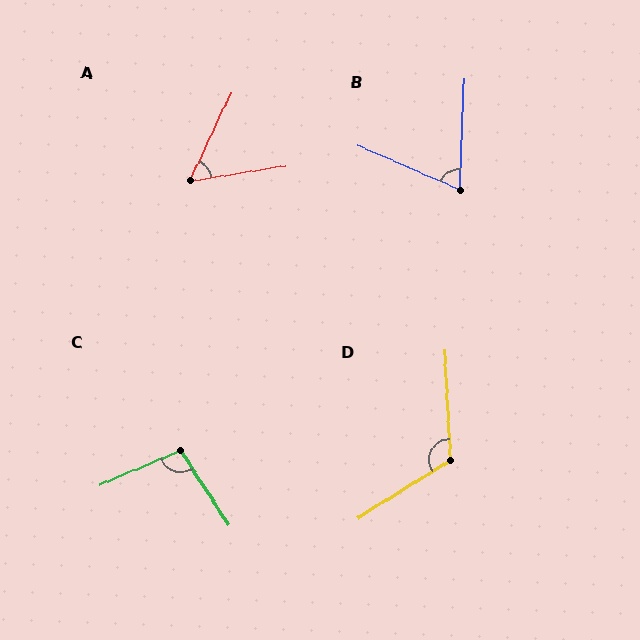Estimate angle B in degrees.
Approximately 69 degrees.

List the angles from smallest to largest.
A (56°), B (69°), C (100°), D (119°).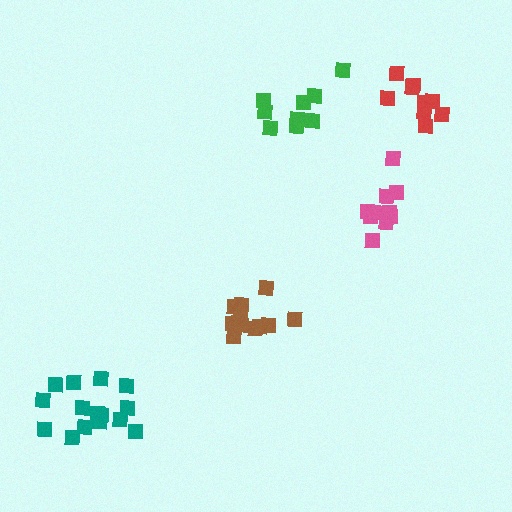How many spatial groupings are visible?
There are 5 spatial groupings.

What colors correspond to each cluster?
The clusters are colored: red, pink, teal, green, brown.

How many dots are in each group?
Group 1: 9 dots, Group 2: 11 dots, Group 3: 15 dots, Group 4: 9 dots, Group 5: 13 dots (57 total).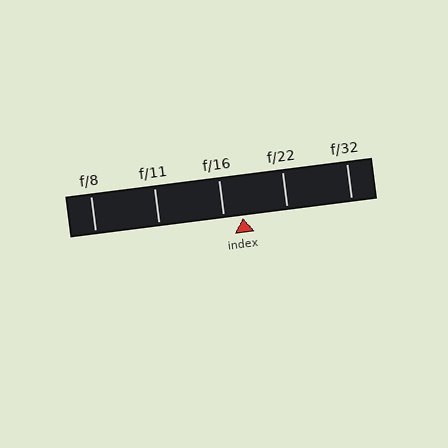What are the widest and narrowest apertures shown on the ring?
The widest aperture shown is f/8 and the narrowest is f/32.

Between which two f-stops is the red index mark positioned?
The index mark is between f/16 and f/22.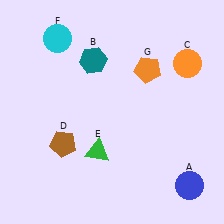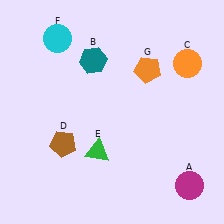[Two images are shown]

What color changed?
The circle (A) changed from blue in Image 1 to magenta in Image 2.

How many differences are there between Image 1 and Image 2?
There is 1 difference between the two images.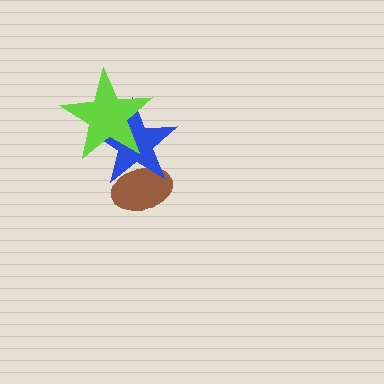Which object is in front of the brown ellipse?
The blue star is in front of the brown ellipse.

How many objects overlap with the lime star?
1 object overlaps with the lime star.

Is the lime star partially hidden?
No, no other shape covers it.